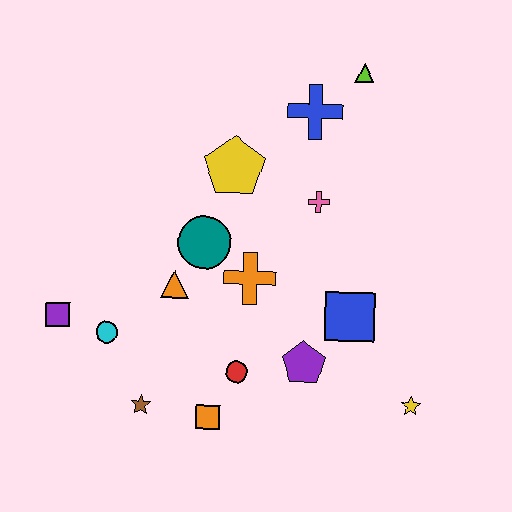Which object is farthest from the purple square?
The lime triangle is farthest from the purple square.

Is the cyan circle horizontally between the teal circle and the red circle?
No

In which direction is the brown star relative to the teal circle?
The brown star is below the teal circle.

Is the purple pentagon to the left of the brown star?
No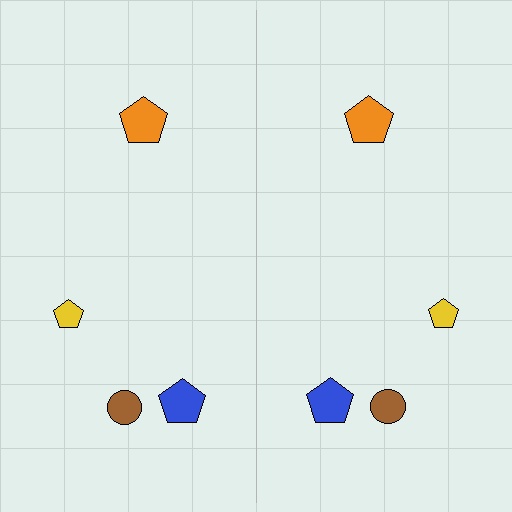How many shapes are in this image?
There are 8 shapes in this image.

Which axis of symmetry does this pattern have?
The pattern has a vertical axis of symmetry running through the center of the image.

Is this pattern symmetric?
Yes, this pattern has bilateral (reflection) symmetry.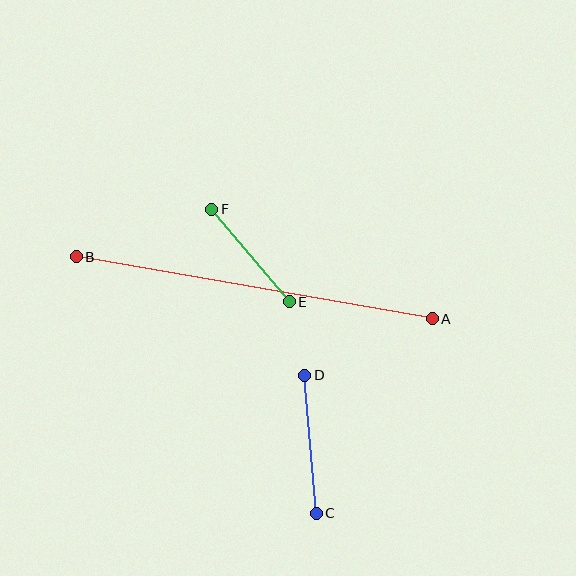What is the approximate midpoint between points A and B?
The midpoint is at approximately (254, 288) pixels.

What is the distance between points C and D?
The distance is approximately 138 pixels.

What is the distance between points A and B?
The distance is approximately 362 pixels.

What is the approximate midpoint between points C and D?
The midpoint is at approximately (310, 444) pixels.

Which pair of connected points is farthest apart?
Points A and B are farthest apart.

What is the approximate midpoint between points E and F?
The midpoint is at approximately (251, 255) pixels.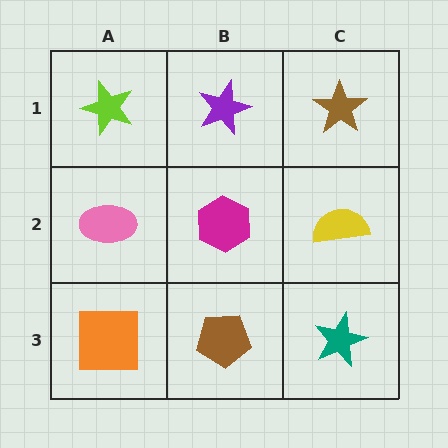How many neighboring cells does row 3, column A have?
2.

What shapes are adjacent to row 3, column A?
A pink ellipse (row 2, column A), a brown pentagon (row 3, column B).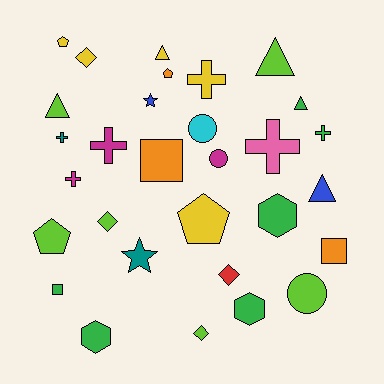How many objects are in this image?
There are 30 objects.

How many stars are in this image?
There are 2 stars.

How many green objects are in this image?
There are 6 green objects.